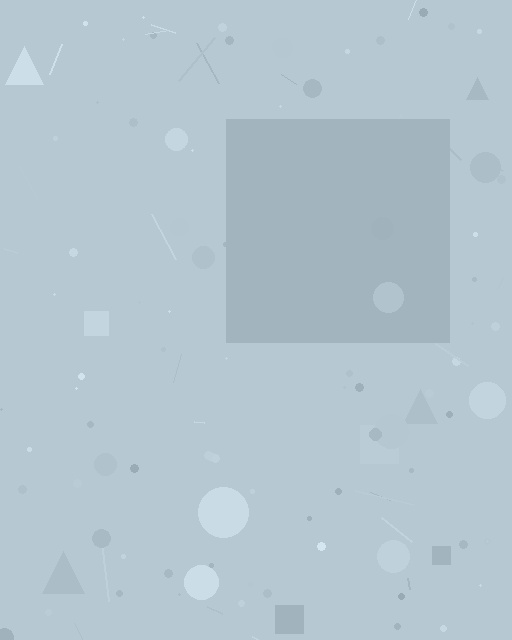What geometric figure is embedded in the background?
A square is embedded in the background.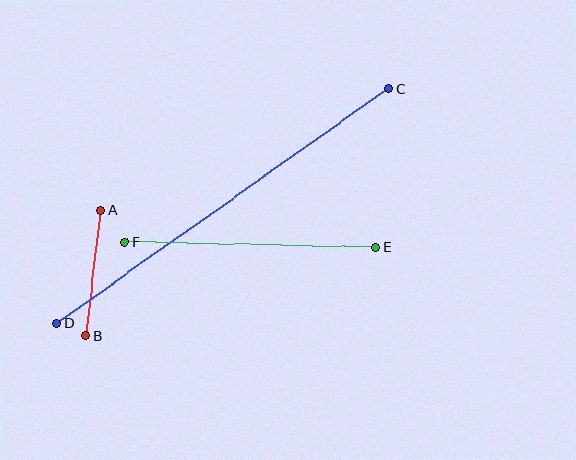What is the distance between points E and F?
The distance is approximately 251 pixels.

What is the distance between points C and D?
The distance is approximately 407 pixels.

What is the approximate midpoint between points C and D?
The midpoint is at approximately (223, 206) pixels.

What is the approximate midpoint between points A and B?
The midpoint is at approximately (93, 273) pixels.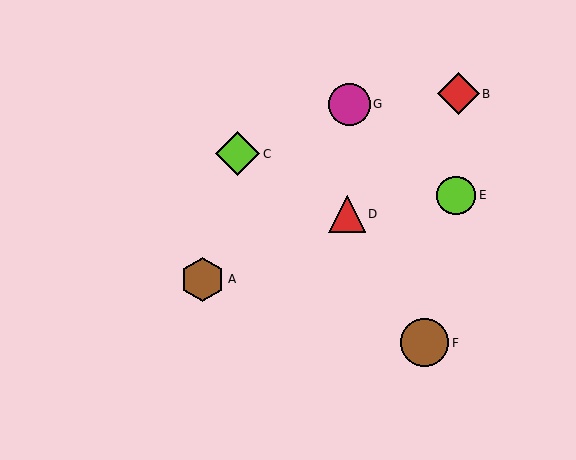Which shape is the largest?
The brown circle (labeled F) is the largest.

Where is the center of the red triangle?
The center of the red triangle is at (347, 214).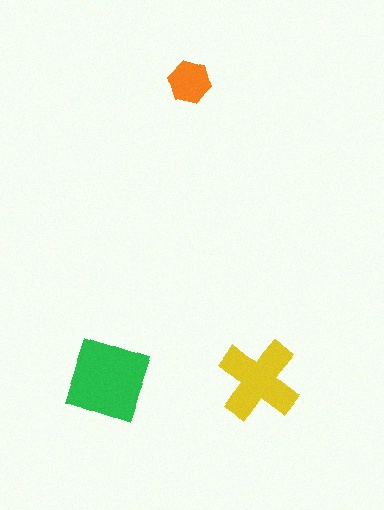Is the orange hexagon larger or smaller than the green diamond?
Smaller.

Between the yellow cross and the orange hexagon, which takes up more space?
The yellow cross.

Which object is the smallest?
The orange hexagon.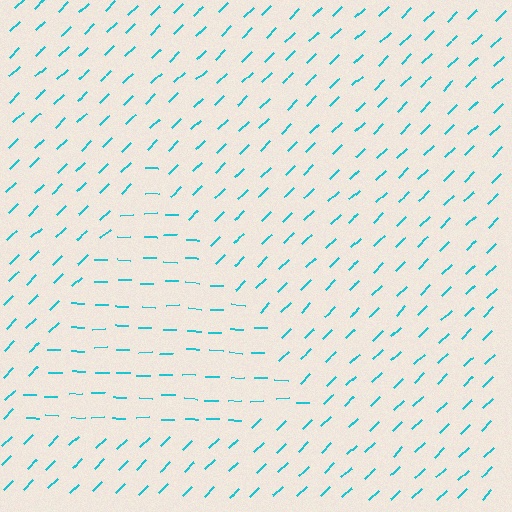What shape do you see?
I see a triangle.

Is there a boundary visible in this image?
Yes, there is a texture boundary formed by a change in line orientation.